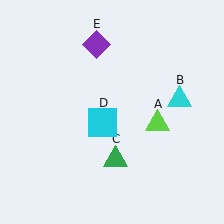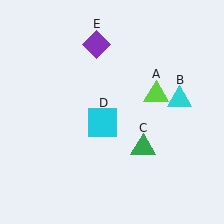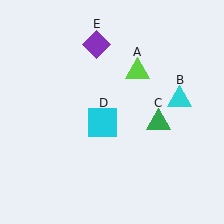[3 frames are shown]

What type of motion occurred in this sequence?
The lime triangle (object A), green triangle (object C) rotated counterclockwise around the center of the scene.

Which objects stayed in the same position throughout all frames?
Cyan triangle (object B) and cyan square (object D) and purple diamond (object E) remained stationary.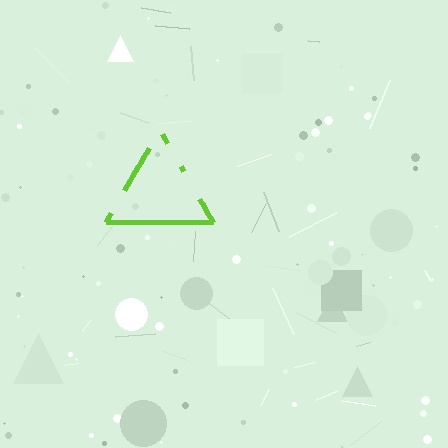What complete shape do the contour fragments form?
The contour fragments form a triangle.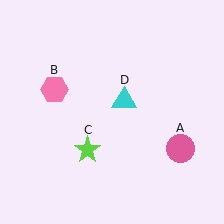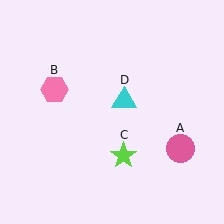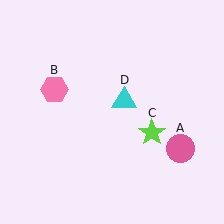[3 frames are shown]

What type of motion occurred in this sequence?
The lime star (object C) rotated counterclockwise around the center of the scene.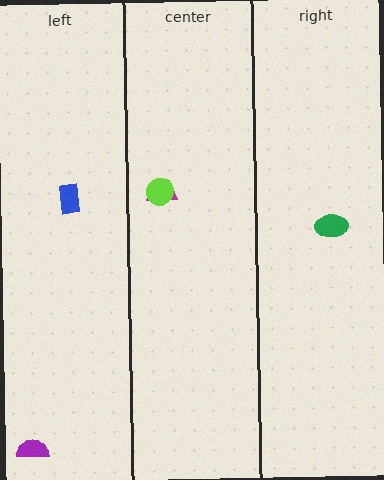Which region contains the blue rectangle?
The left region.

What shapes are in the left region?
The blue rectangle, the purple semicircle.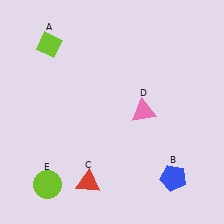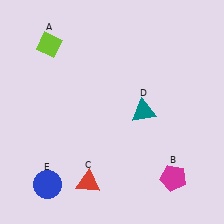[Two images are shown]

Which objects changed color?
B changed from blue to magenta. D changed from pink to teal. E changed from lime to blue.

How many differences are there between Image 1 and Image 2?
There are 3 differences between the two images.